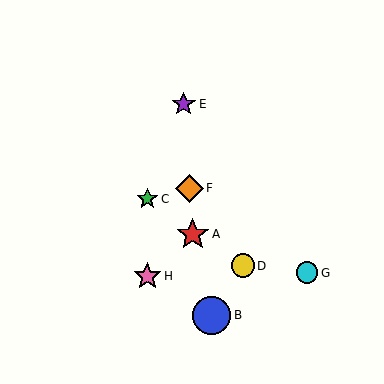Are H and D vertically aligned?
No, H is at x≈147 and D is at x≈243.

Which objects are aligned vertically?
Objects C, H are aligned vertically.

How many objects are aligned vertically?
2 objects (C, H) are aligned vertically.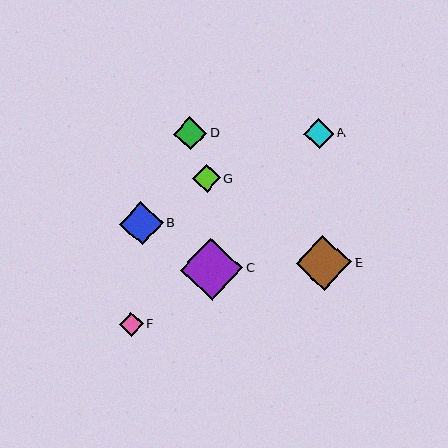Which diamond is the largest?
Diamond C is the largest with a size of approximately 62 pixels.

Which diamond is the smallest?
Diamond F is the smallest with a size of approximately 24 pixels.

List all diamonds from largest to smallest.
From largest to smallest: C, E, B, D, A, G, F.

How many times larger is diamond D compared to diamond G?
Diamond D is approximately 1.2 times the size of diamond G.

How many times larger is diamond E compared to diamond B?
Diamond E is approximately 1.3 times the size of diamond B.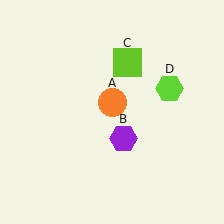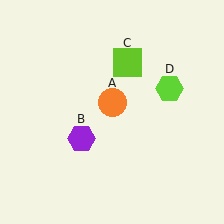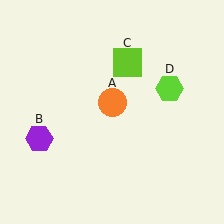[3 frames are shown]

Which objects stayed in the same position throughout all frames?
Orange circle (object A) and lime square (object C) and lime hexagon (object D) remained stationary.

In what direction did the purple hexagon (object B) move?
The purple hexagon (object B) moved left.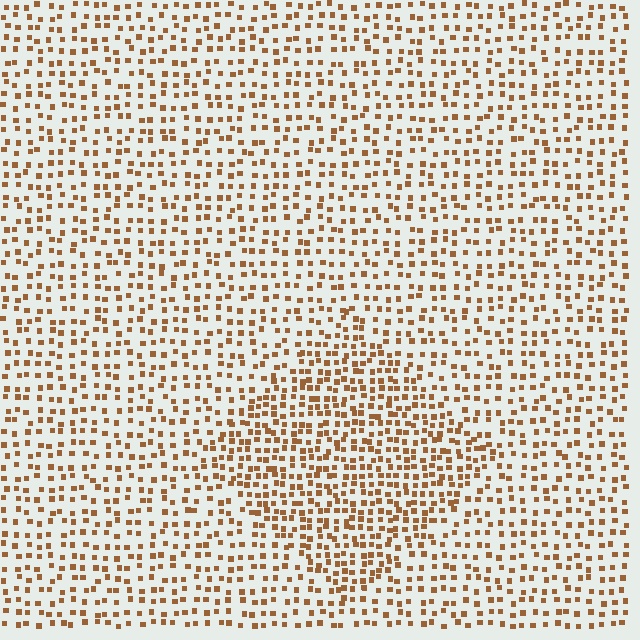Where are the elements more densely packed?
The elements are more densely packed inside the diamond boundary.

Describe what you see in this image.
The image contains small brown elements arranged at two different densities. A diamond-shaped region is visible where the elements are more densely packed than the surrounding area.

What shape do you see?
I see a diamond.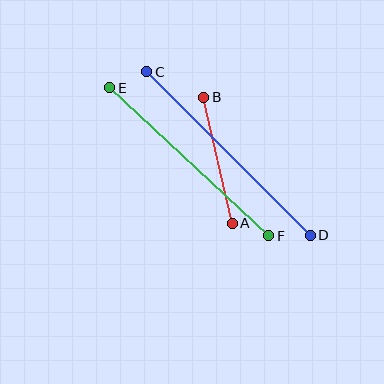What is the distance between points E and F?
The distance is approximately 217 pixels.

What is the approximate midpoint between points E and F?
The midpoint is at approximately (189, 162) pixels.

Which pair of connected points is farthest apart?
Points C and D are farthest apart.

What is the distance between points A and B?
The distance is approximately 129 pixels.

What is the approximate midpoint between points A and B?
The midpoint is at approximately (218, 160) pixels.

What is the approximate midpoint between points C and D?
The midpoint is at approximately (229, 153) pixels.